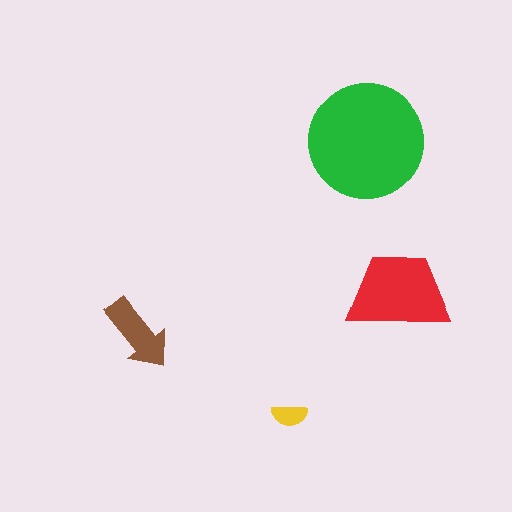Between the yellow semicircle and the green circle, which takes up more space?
The green circle.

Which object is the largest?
The green circle.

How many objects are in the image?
There are 4 objects in the image.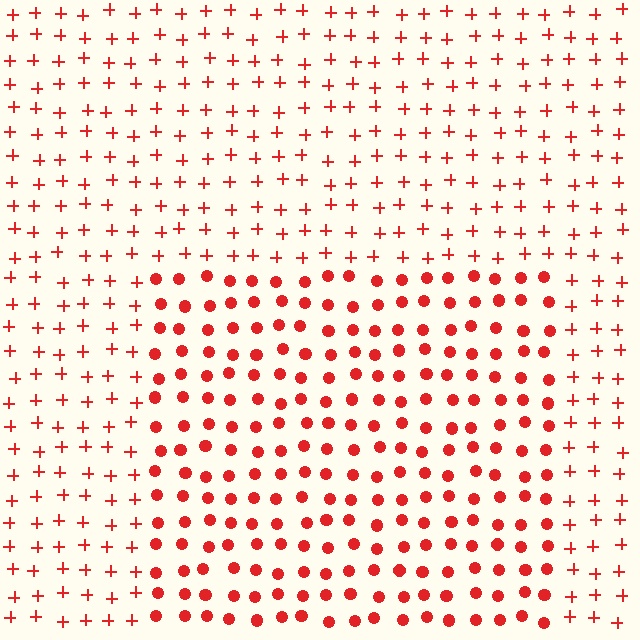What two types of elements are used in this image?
The image uses circles inside the rectangle region and plus signs outside it.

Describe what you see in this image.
The image is filled with small red elements arranged in a uniform grid. A rectangle-shaped region contains circles, while the surrounding area contains plus signs. The boundary is defined purely by the change in element shape.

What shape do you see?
I see a rectangle.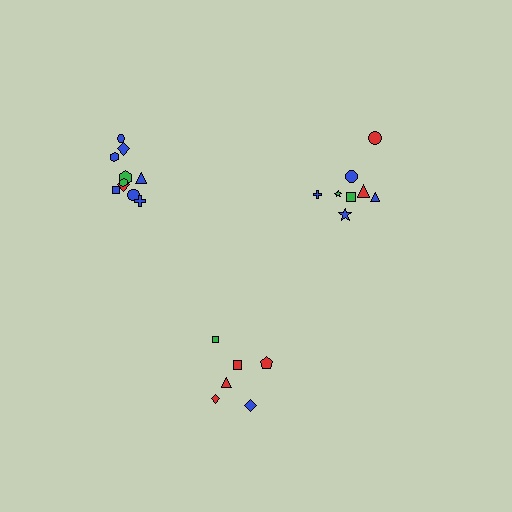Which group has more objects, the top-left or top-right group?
The top-left group.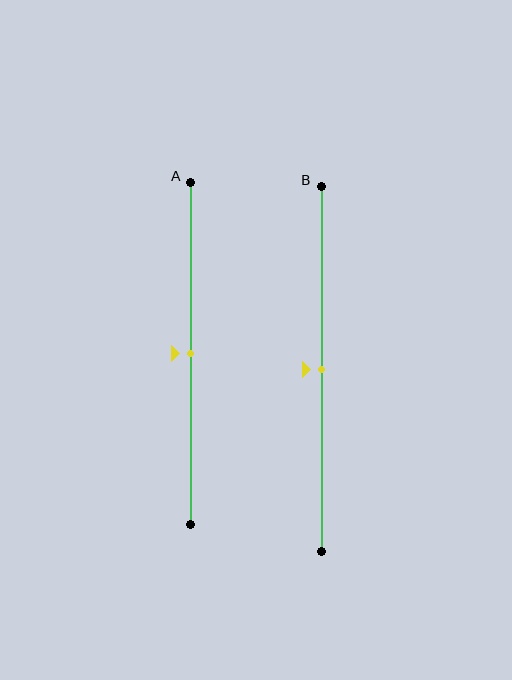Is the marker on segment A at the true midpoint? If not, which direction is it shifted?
Yes, the marker on segment A is at the true midpoint.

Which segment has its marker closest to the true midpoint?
Segment A has its marker closest to the true midpoint.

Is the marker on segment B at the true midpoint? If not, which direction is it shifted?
Yes, the marker on segment B is at the true midpoint.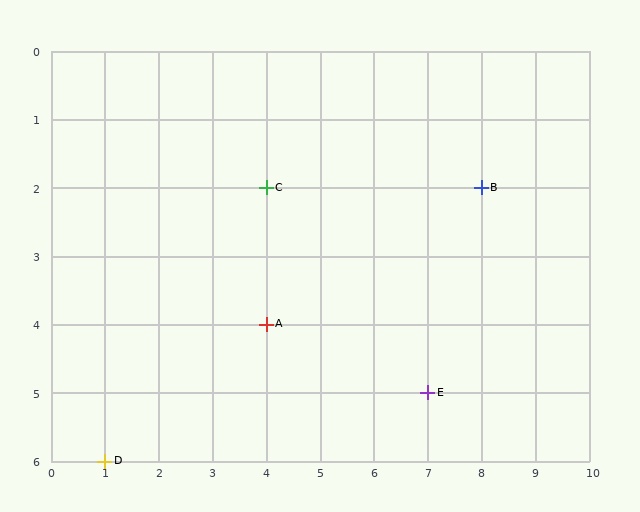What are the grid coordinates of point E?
Point E is at grid coordinates (7, 5).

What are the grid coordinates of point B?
Point B is at grid coordinates (8, 2).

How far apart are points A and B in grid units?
Points A and B are 4 columns and 2 rows apart (about 4.5 grid units diagonally).